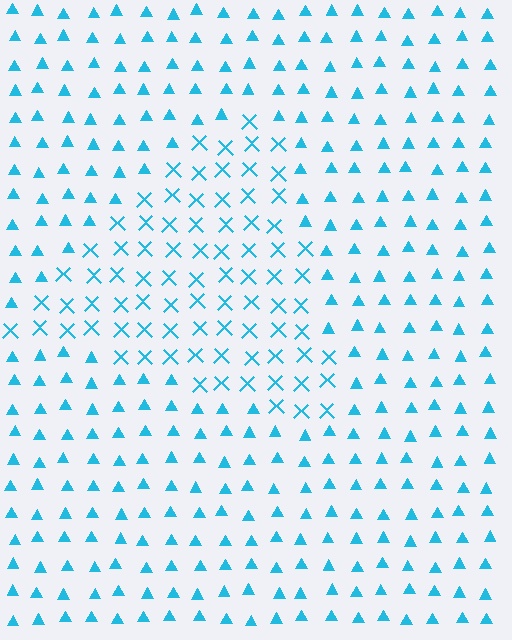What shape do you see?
I see a triangle.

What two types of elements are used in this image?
The image uses X marks inside the triangle region and triangles outside it.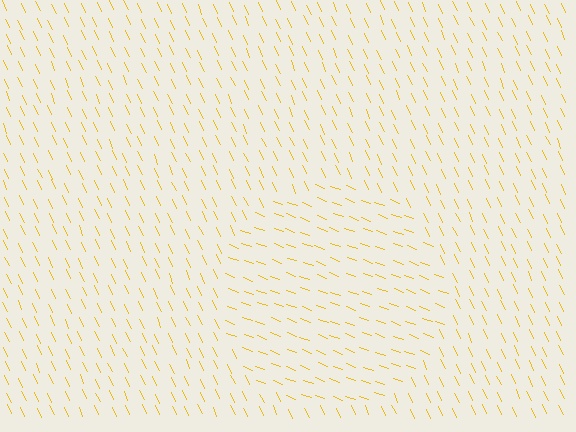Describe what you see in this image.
The image is filled with small yellow line segments. A circle region in the image has lines oriented differently from the surrounding lines, creating a visible texture boundary.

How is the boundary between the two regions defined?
The boundary is defined purely by a change in line orientation (approximately 45 degrees difference). All lines are the same color and thickness.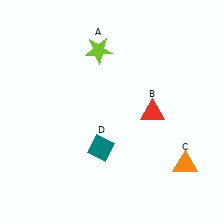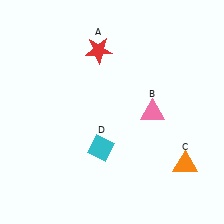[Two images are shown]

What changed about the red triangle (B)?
In Image 1, B is red. In Image 2, it changed to pink.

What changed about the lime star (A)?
In Image 1, A is lime. In Image 2, it changed to red.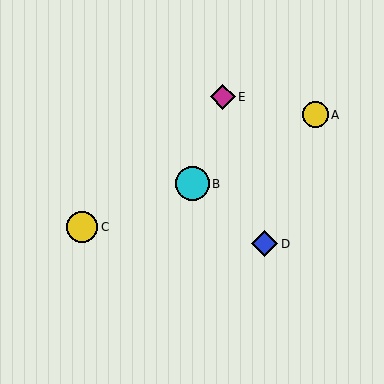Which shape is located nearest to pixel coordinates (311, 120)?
The yellow circle (labeled A) at (315, 115) is nearest to that location.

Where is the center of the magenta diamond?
The center of the magenta diamond is at (223, 97).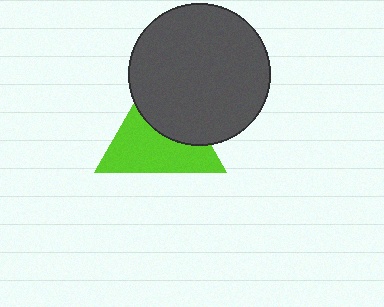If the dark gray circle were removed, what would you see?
You would see the complete lime triangle.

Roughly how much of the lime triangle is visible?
About half of it is visible (roughly 59%).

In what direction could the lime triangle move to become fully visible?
The lime triangle could move toward the lower-left. That would shift it out from behind the dark gray circle entirely.